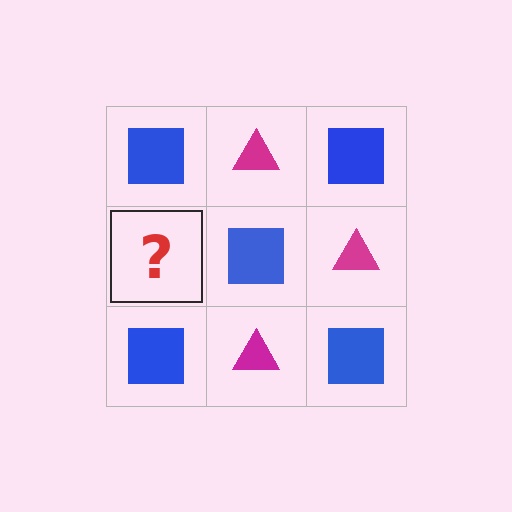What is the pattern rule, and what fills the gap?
The rule is that it alternates blue square and magenta triangle in a checkerboard pattern. The gap should be filled with a magenta triangle.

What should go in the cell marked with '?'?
The missing cell should contain a magenta triangle.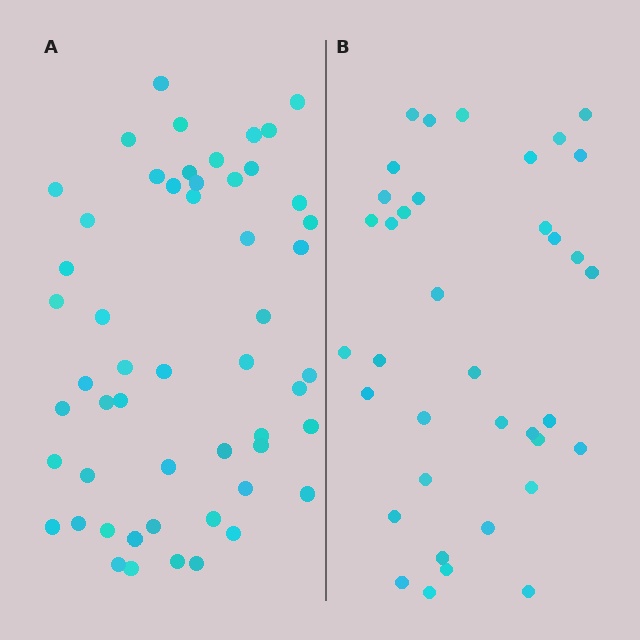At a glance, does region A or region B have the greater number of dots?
Region A (the left region) has more dots.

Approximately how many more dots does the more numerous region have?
Region A has approximately 15 more dots than region B.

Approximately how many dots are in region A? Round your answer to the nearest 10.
About 50 dots. (The exact count is 53, which rounds to 50.)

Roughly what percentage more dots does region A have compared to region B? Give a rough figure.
About 45% more.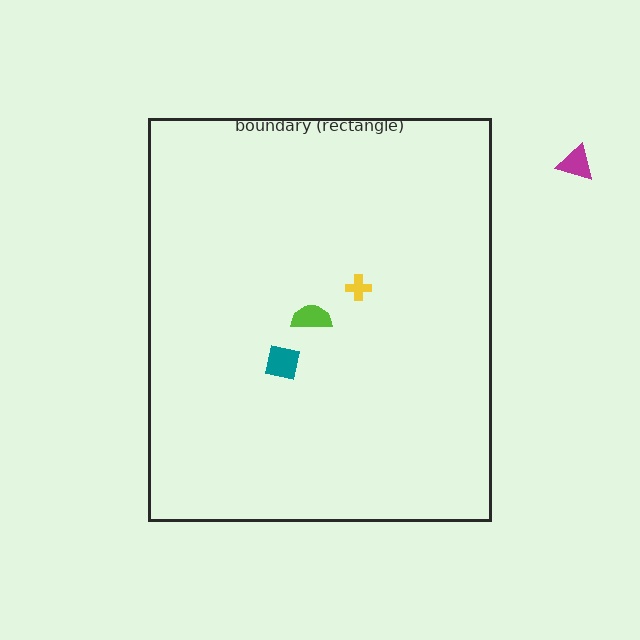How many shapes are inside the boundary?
3 inside, 1 outside.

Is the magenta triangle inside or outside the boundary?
Outside.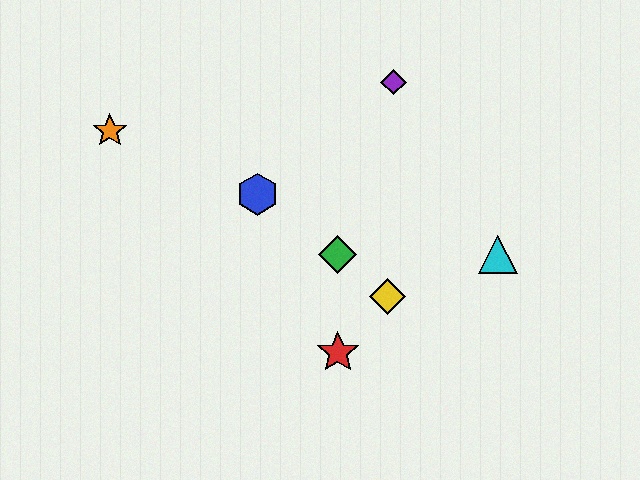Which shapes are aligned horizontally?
The green diamond, the cyan triangle are aligned horizontally.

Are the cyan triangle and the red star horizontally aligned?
No, the cyan triangle is at y≈255 and the red star is at y≈353.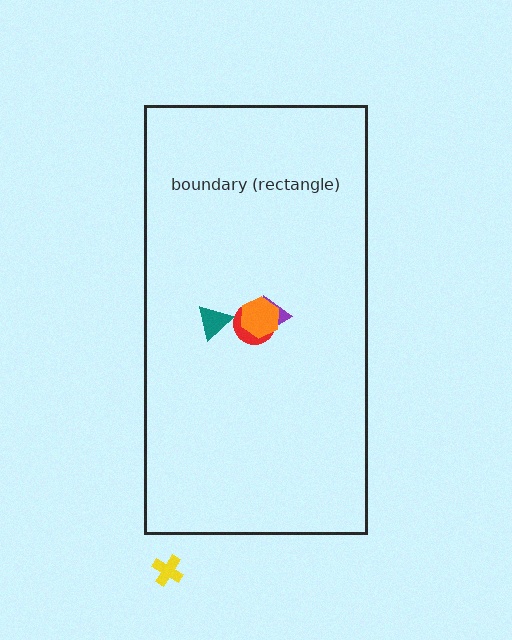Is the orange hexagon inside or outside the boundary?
Inside.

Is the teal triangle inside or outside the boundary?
Inside.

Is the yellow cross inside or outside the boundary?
Outside.